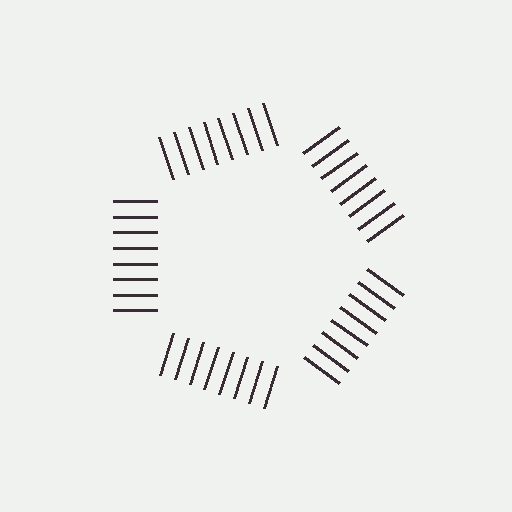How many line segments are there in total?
40 — 8 along each of the 5 edges.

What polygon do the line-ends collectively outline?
An illusory pentagon — the line segments terminate on its edges but no continuous stroke is drawn.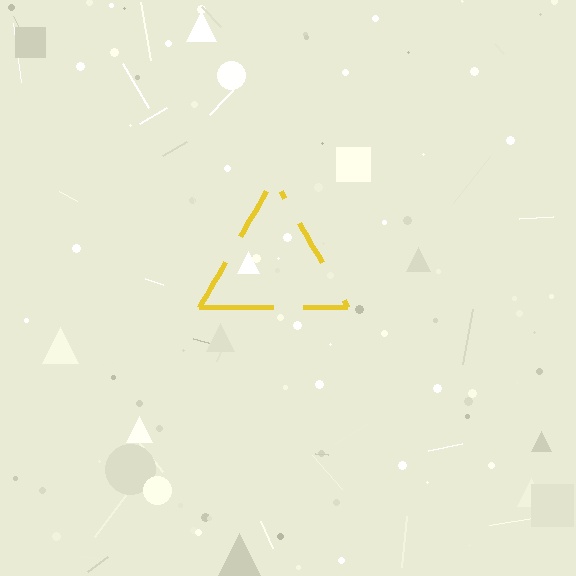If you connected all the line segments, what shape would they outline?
They would outline a triangle.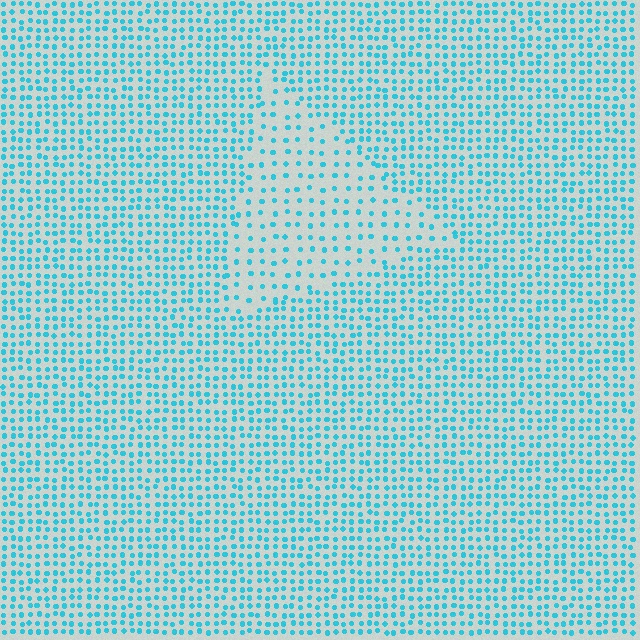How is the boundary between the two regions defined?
The boundary is defined by a change in element density (approximately 2.1x ratio). All elements are the same color, size, and shape.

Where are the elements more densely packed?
The elements are more densely packed outside the triangle boundary.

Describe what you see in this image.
The image contains small cyan elements arranged at two different densities. A triangle-shaped region is visible where the elements are less densely packed than the surrounding area.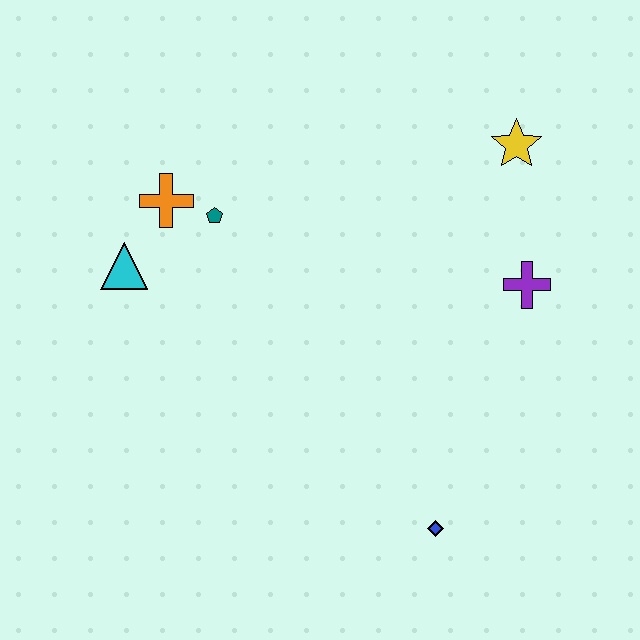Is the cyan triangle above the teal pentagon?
No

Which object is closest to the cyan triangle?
The orange cross is closest to the cyan triangle.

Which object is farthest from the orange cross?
The blue diamond is farthest from the orange cross.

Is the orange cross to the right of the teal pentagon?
No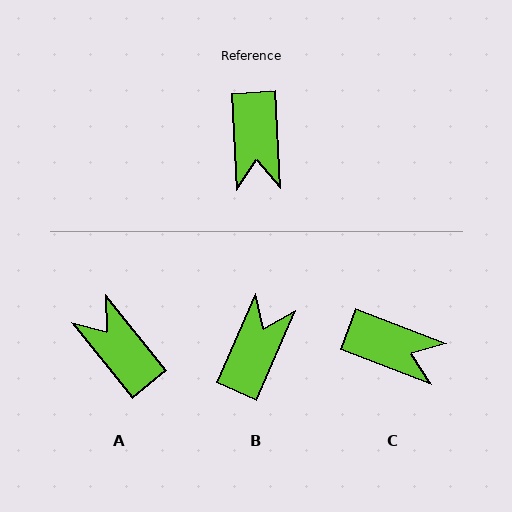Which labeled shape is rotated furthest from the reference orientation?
B, about 154 degrees away.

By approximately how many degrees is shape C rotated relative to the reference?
Approximately 66 degrees counter-clockwise.